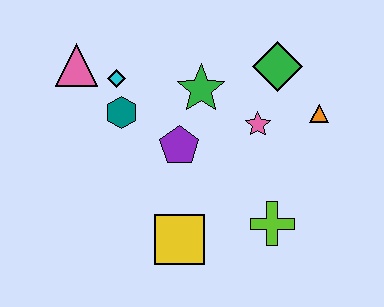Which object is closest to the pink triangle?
The cyan diamond is closest to the pink triangle.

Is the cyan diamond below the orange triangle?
No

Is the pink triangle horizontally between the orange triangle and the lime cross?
No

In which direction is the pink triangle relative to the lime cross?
The pink triangle is to the left of the lime cross.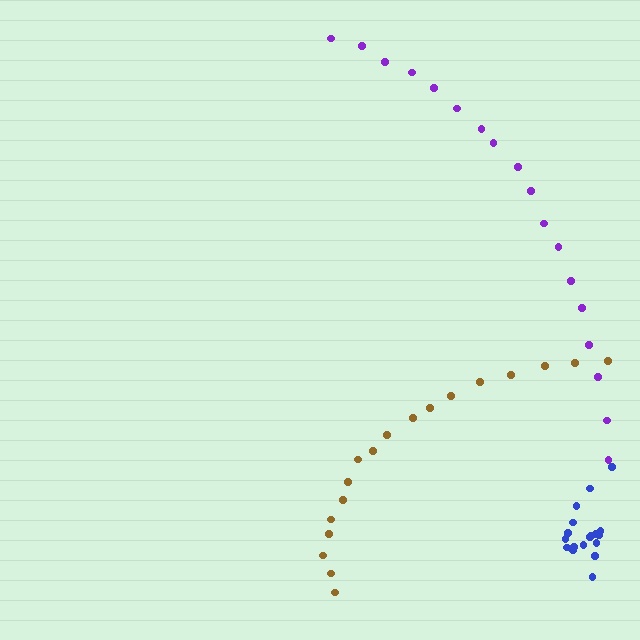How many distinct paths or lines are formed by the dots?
There are 3 distinct paths.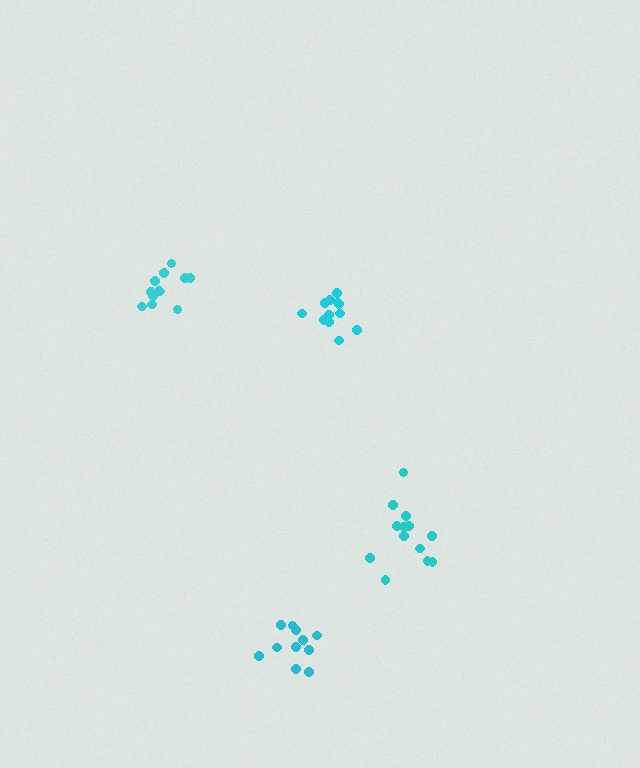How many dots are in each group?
Group 1: 13 dots, Group 2: 11 dots, Group 3: 12 dots, Group 4: 12 dots (48 total).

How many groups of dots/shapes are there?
There are 4 groups.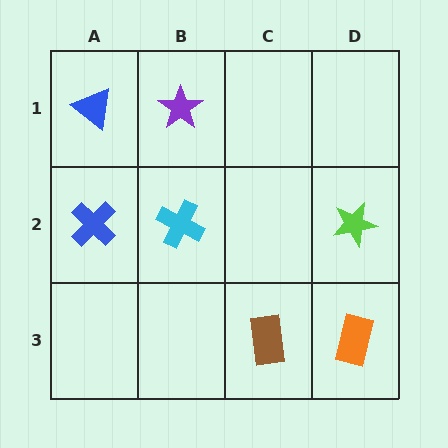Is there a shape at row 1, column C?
No, that cell is empty.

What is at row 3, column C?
A brown rectangle.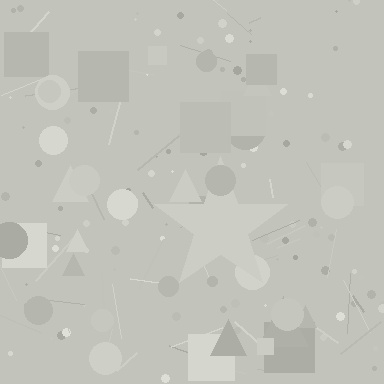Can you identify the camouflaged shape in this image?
The camouflaged shape is a star.